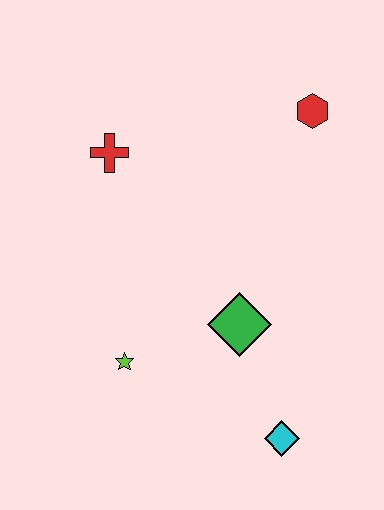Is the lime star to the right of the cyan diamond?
No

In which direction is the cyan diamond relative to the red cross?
The cyan diamond is below the red cross.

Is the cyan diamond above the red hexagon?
No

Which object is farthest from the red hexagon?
The cyan diamond is farthest from the red hexagon.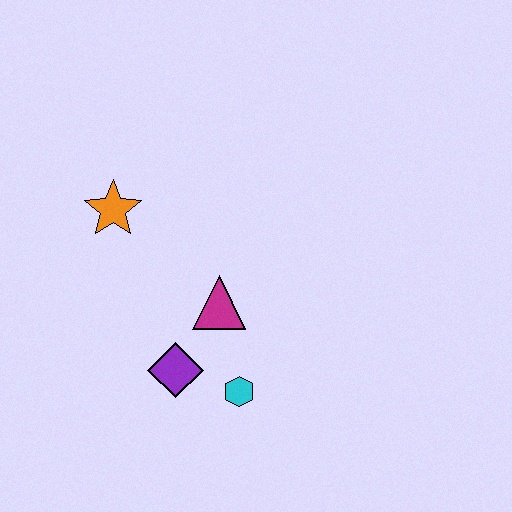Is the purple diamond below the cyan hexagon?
No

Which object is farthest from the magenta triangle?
The orange star is farthest from the magenta triangle.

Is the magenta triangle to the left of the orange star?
No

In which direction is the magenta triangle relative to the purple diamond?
The magenta triangle is above the purple diamond.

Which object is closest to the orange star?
The magenta triangle is closest to the orange star.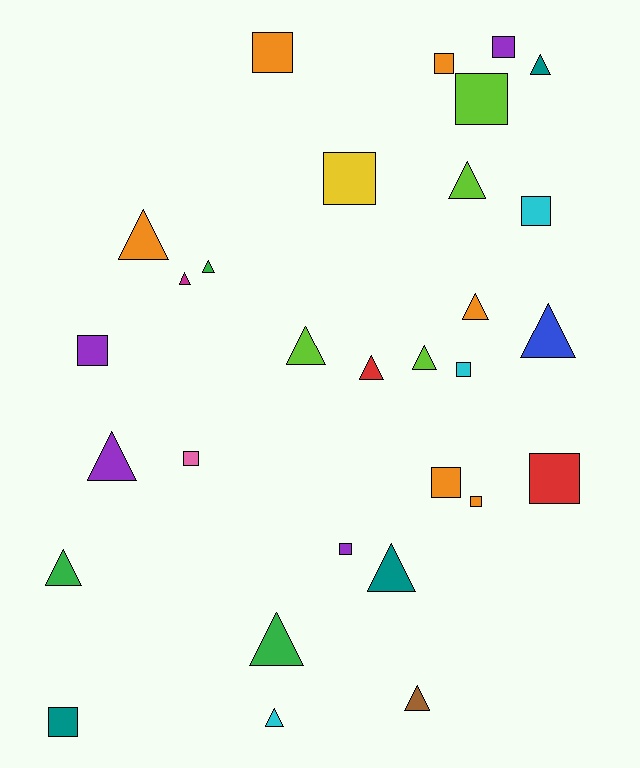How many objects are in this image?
There are 30 objects.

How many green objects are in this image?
There are 3 green objects.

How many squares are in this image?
There are 14 squares.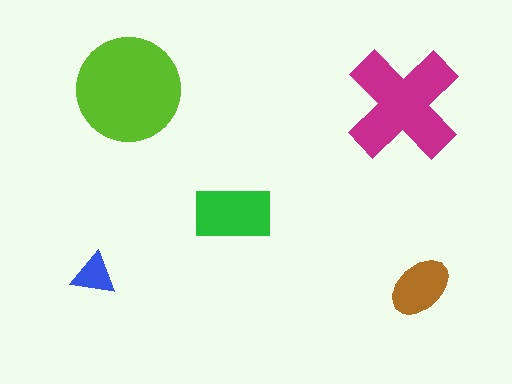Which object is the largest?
The lime circle.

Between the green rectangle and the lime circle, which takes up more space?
The lime circle.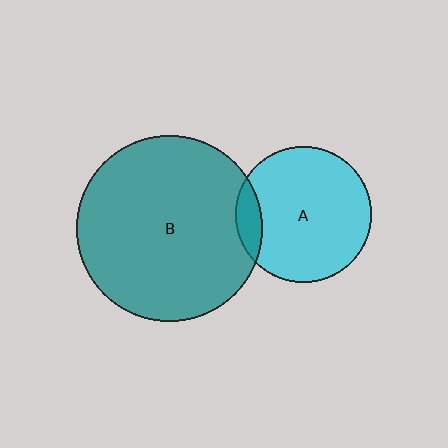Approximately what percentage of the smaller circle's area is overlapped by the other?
Approximately 10%.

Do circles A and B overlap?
Yes.